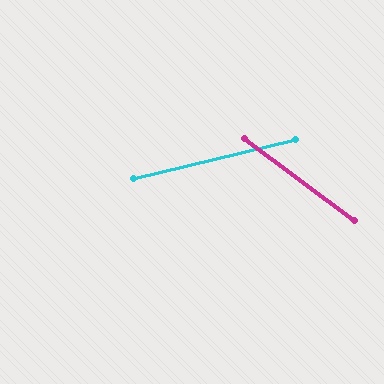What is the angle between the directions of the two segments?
Approximately 51 degrees.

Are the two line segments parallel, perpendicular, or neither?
Neither parallel nor perpendicular — they differ by about 51°.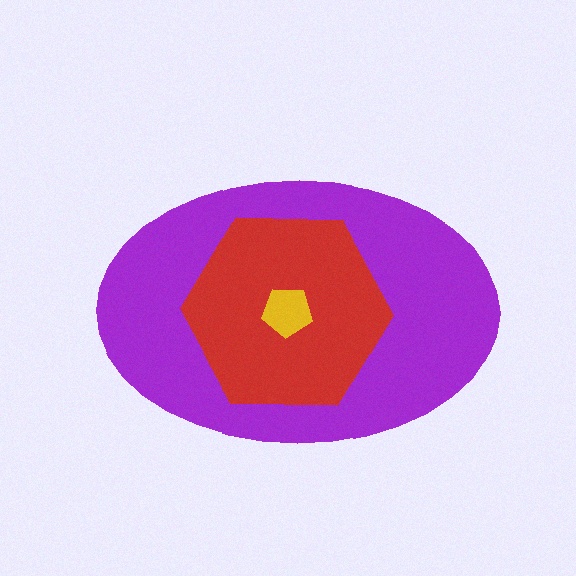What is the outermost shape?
The purple ellipse.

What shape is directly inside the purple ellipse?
The red hexagon.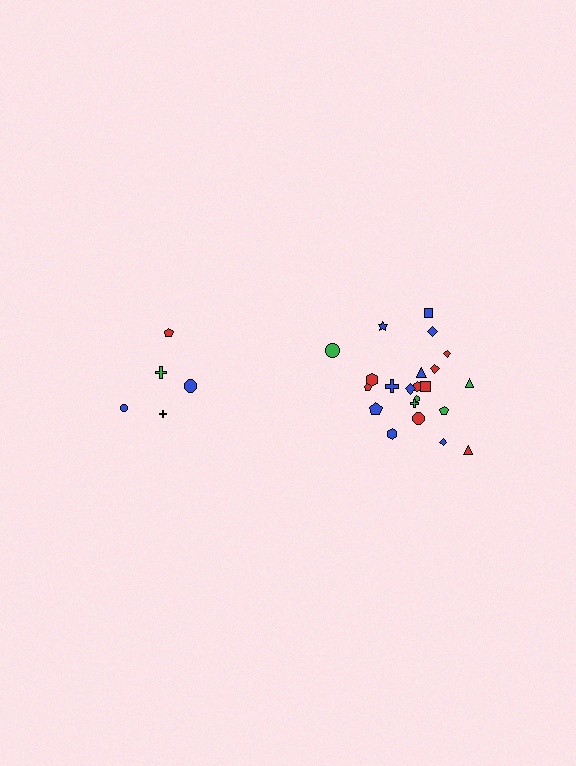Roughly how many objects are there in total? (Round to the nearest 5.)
Roughly 25 objects in total.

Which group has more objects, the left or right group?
The right group.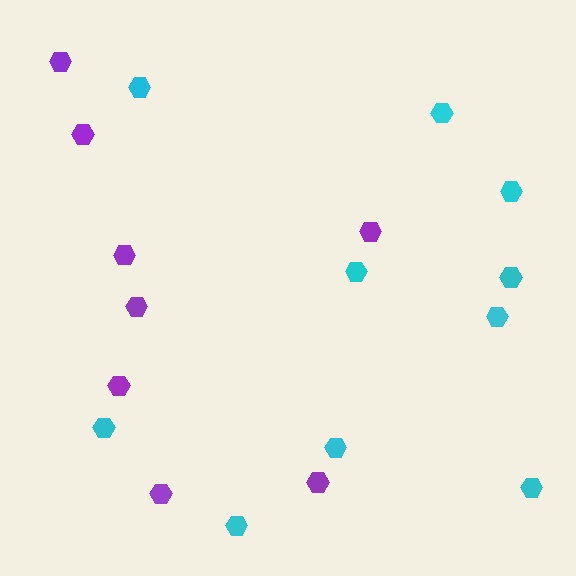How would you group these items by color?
There are 2 groups: one group of cyan hexagons (10) and one group of purple hexagons (8).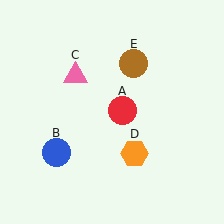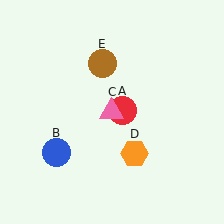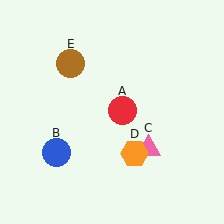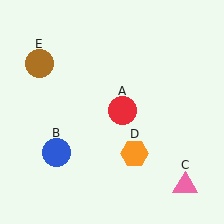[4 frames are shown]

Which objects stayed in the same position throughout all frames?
Red circle (object A) and blue circle (object B) and orange hexagon (object D) remained stationary.